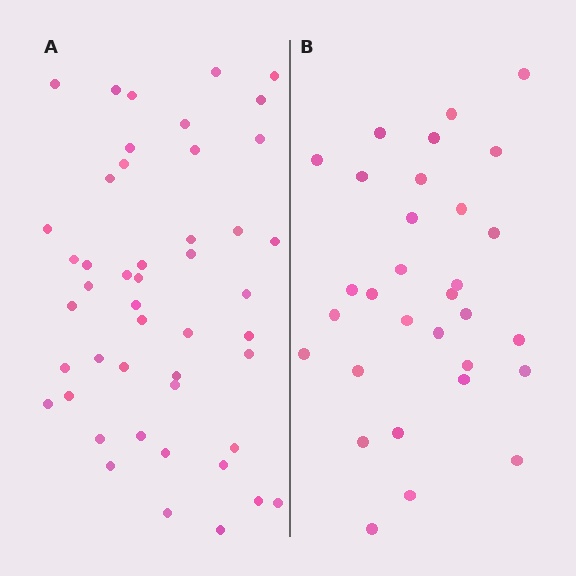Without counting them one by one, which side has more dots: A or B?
Region A (the left region) has more dots.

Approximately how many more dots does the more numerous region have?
Region A has approximately 15 more dots than region B.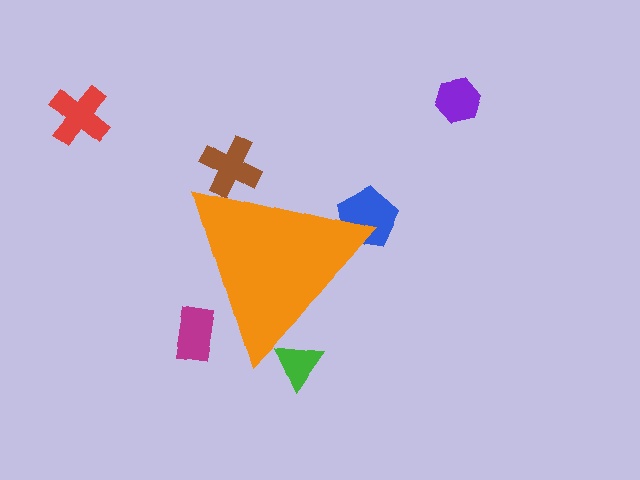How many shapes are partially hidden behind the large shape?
4 shapes are partially hidden.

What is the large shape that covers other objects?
An orange triangle.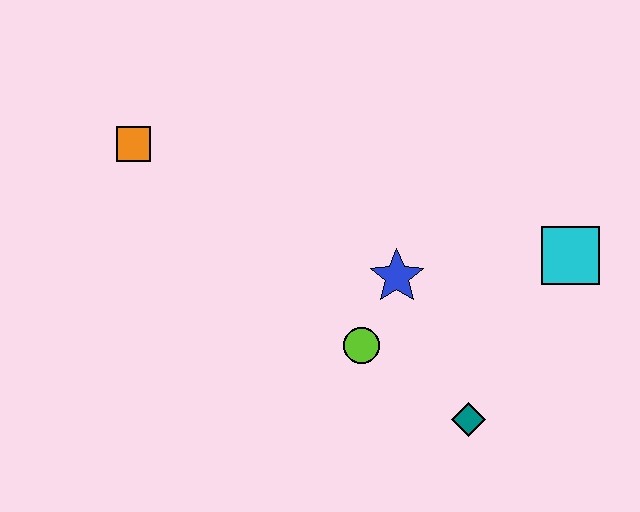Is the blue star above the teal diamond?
Yes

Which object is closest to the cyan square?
The blue star is closest to the cyan square.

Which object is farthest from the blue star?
The orange square is farthest from the blue star.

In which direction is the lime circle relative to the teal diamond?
The lime circle is to the left of the teal diamond.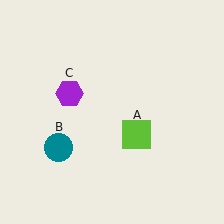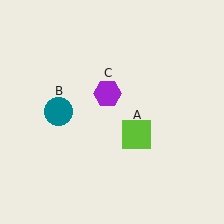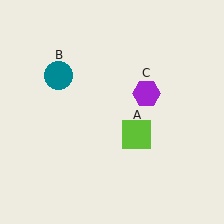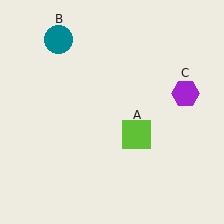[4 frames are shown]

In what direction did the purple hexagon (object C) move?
The purple hexagon (object C) moved right.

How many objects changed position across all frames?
2 objects changed position: teal circle (object B), purple hexagon (object C).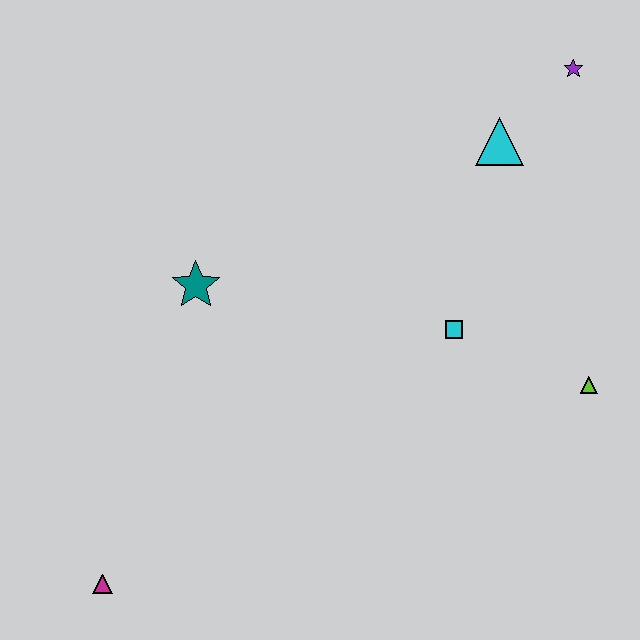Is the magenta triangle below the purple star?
Yes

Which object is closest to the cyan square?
The lime triangle is closest to the cyan square.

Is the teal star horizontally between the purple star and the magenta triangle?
Yes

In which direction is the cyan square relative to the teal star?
The cyan square is to the right of the teal star.